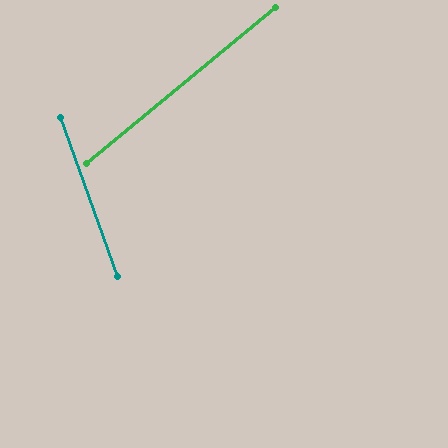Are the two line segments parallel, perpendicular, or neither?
Neither parallel nor perpendicular — they differ by about 70°.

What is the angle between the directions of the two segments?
Approximately 70 degrees.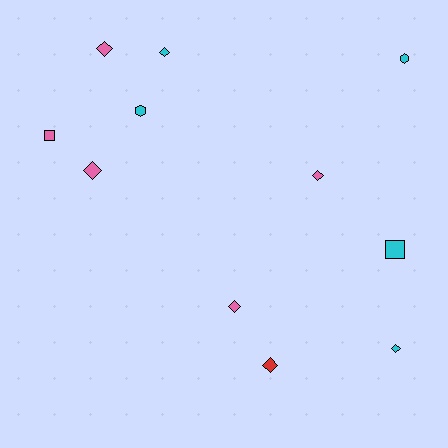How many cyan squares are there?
There is 1 cyan square.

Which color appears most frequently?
Cyan, with 5 objects.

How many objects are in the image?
There are 11 objects.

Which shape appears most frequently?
Diamond, with 7 objects.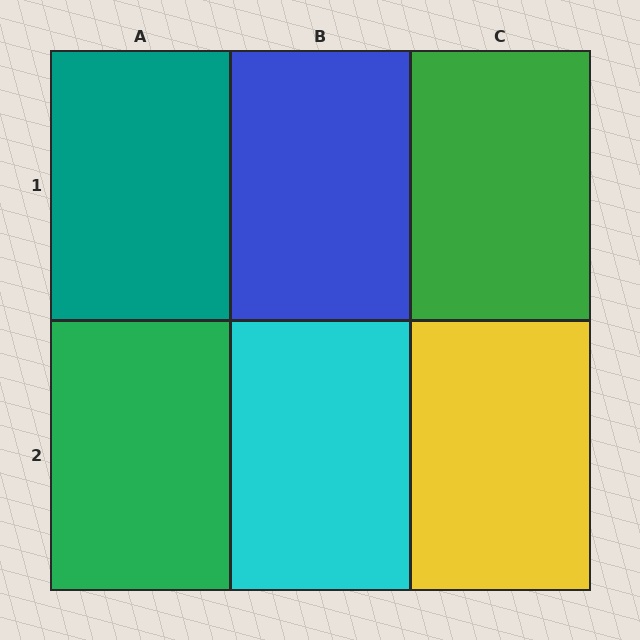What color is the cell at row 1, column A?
Teal.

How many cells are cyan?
1 cell is cyan.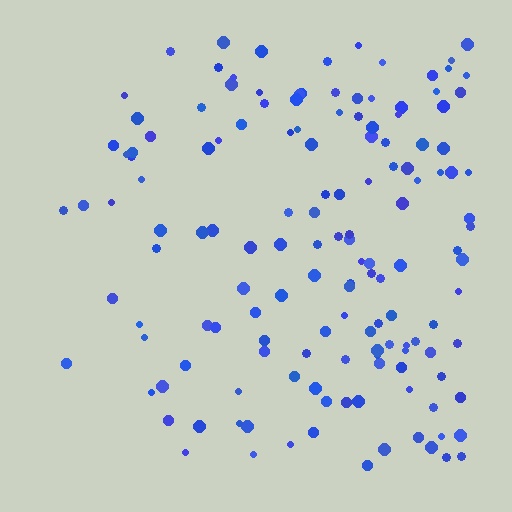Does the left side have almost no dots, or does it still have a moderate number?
Still a moderate number, just noticeably fewer than the right.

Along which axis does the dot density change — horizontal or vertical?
Horizontal.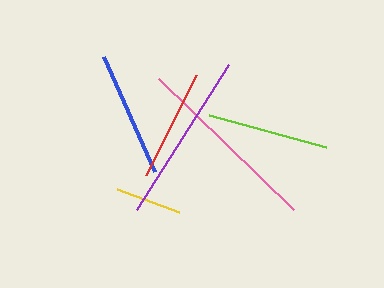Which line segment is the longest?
The pink line is the longest at approximately 188 pixels.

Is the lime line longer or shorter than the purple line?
The purple line is longer than the lime line.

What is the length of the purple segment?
The purple segment is approximately 171 pixels long.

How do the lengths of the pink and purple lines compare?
The pink and purple lines are approximately the same length.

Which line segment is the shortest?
The yellow line is the shortest at approximately 66 pixels.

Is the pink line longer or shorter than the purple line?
The pink line is longer than the purple line.